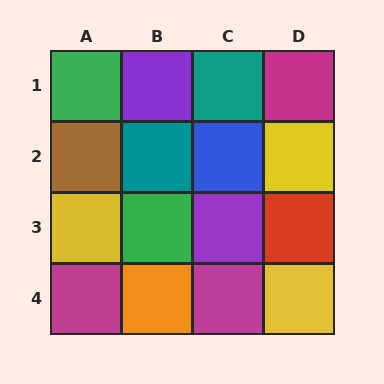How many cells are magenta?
3 cells are magenta.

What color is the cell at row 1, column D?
Magenta.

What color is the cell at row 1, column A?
Green.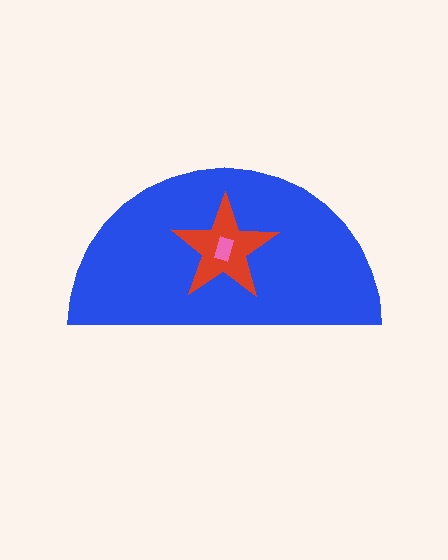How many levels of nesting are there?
3.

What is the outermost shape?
The blue semicircle.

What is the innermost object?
The pink rectangle.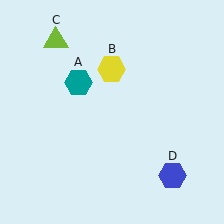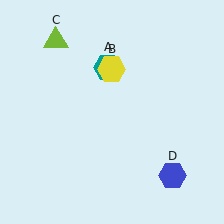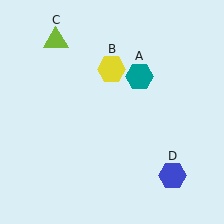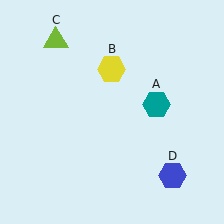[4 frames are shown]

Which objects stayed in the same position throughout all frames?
Yellow hexagon (object B) and lime triangle (object C) and blue hexagon (object D) remained stationary.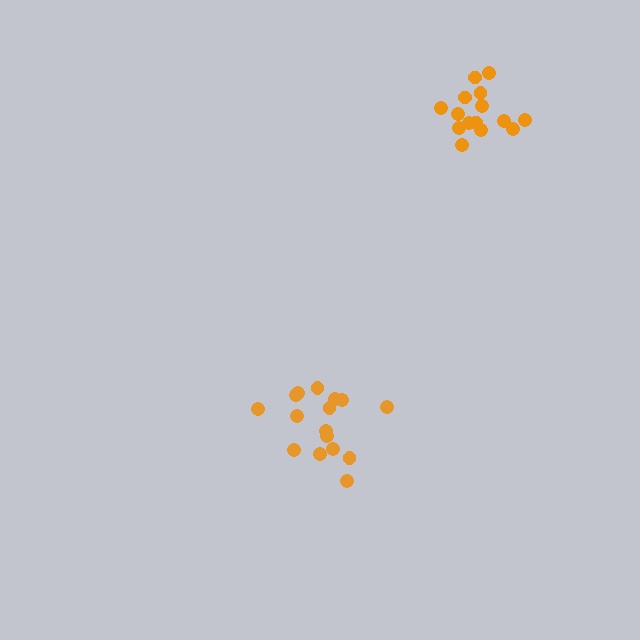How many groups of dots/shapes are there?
There are 2 groups.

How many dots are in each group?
Group 1: 16 dots, Group 2: 15 dots (31 total).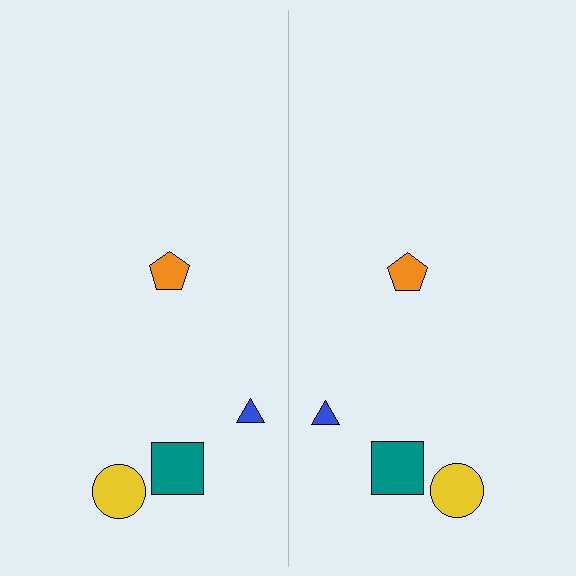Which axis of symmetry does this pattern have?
The pattern has a vertical axis of symmetry running through the center of the image.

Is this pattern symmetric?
Yes, this pattern has bilateral (reflection) symmetry.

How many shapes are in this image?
There are 8 shapes in this image.